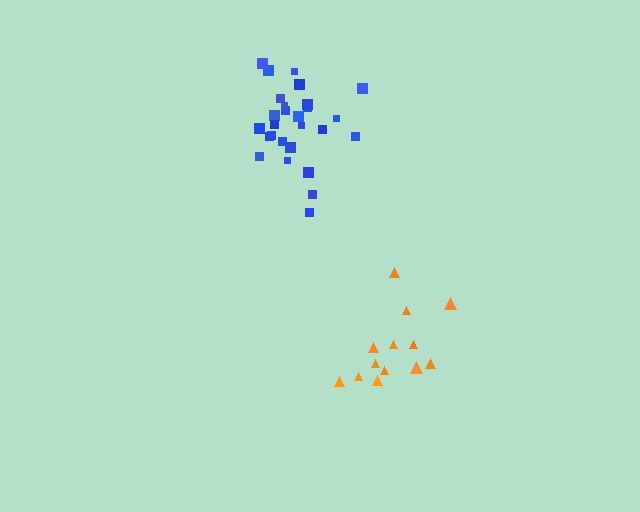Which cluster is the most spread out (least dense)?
Orange.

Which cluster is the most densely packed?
Blue.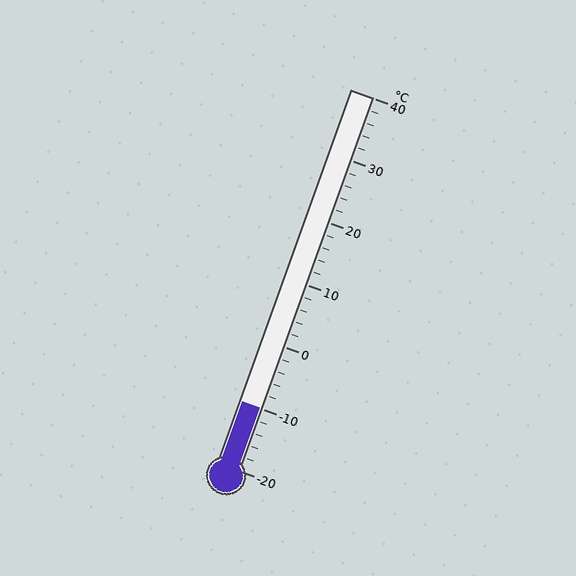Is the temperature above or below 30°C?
The temperature is below 30°C.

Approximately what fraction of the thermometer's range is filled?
The thermometer is filled to approximately 15% of its range.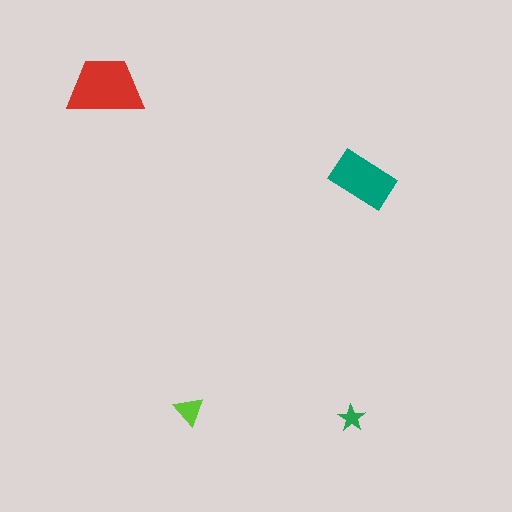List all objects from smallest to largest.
The green star, the lime triangle, the teal rectangle, the red trapezoid.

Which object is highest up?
The red trapezoid is topmost.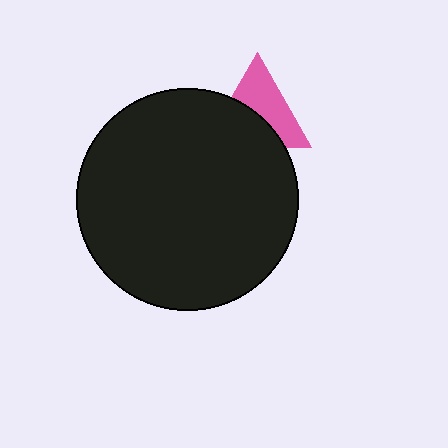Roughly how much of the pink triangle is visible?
About half of it is visible (roughly 54%).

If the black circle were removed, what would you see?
You would see the complete pink triangle.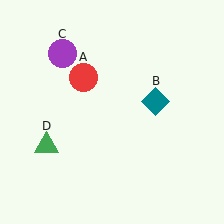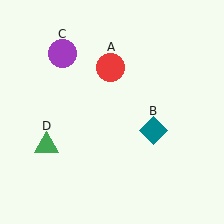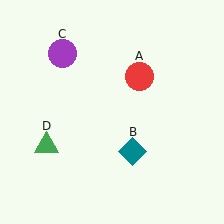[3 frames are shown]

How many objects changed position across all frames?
2 objects changed position: red circle (object A), teal diamond (object B).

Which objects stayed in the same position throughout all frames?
Purple circle (object C) and green triangle (object D) remained stationary.